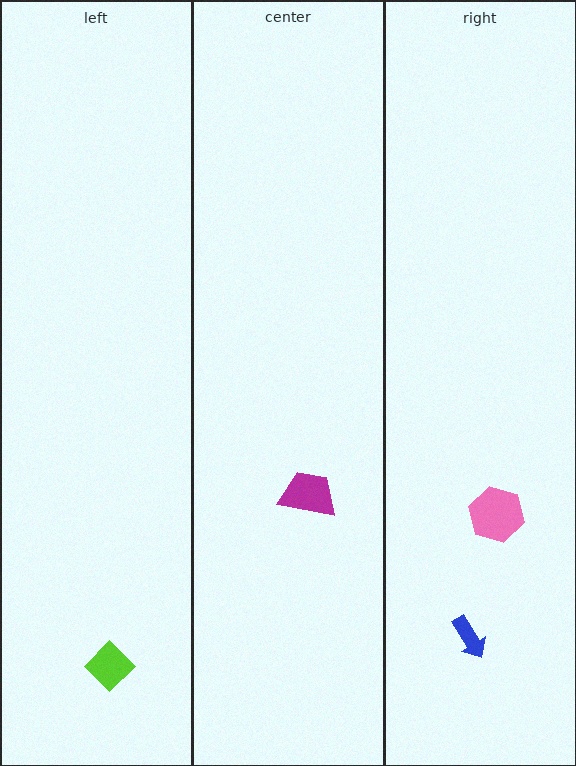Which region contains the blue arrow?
The right region.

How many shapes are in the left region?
1.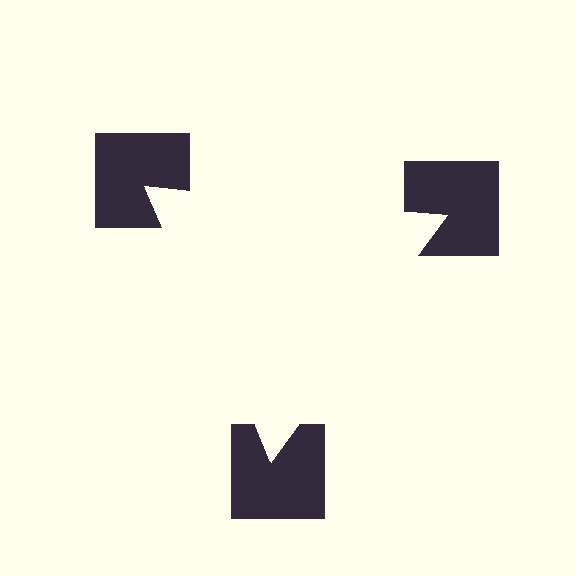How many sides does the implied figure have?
3 sides.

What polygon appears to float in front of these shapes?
An illusory triangle — its edges are inferred from the aligned wedge cuts in the notched squares, not physically drawn.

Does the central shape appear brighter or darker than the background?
It typically appears slightly brighter than the background, even though no actual brightness change is drawn.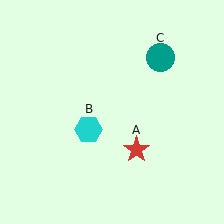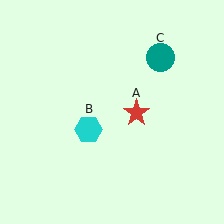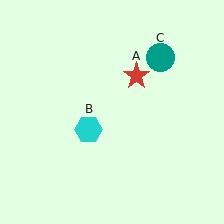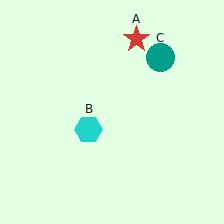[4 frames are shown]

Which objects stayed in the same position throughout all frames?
Cyan hexagon (object B) and teal circle (object C) remained stationary.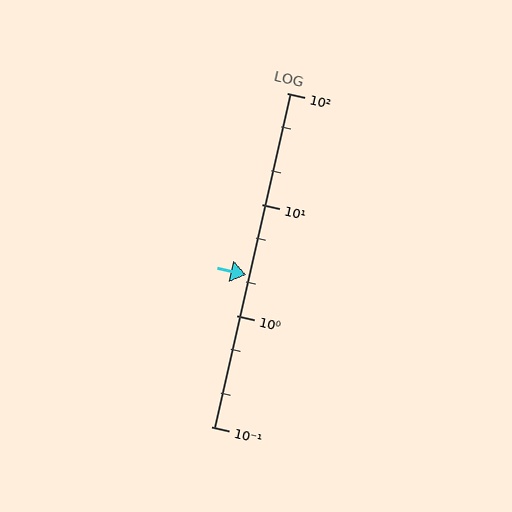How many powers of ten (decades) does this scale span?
The scale spans 3 decades, from 0.1 to 100.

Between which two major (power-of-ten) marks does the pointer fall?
The pointer is between 1 and 10.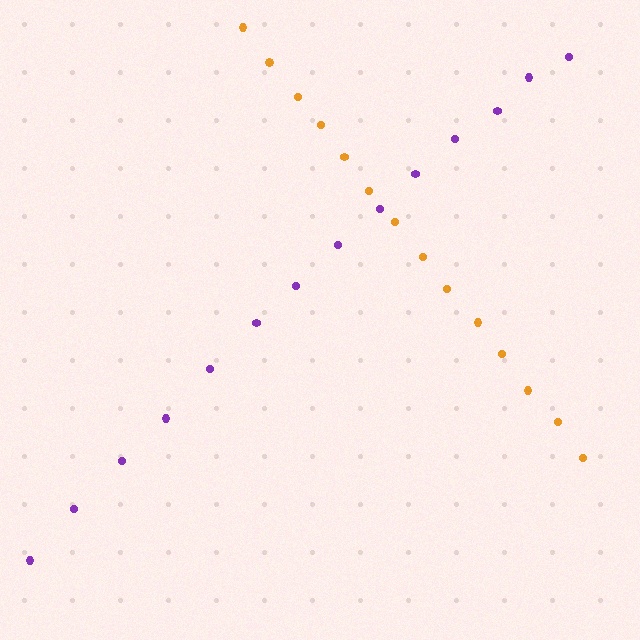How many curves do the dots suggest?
There are 2 distinct paths.